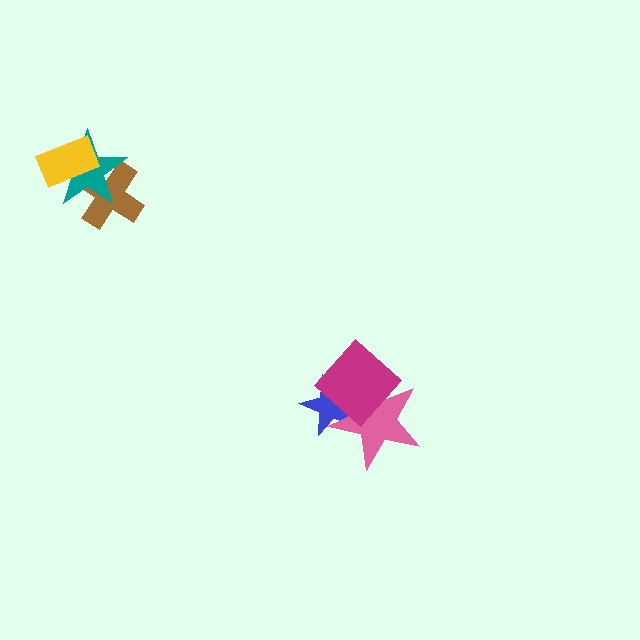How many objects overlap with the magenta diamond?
2 objects overlap with the magenta diamond.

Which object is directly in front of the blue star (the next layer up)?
The pink star is directly in front of the blue star.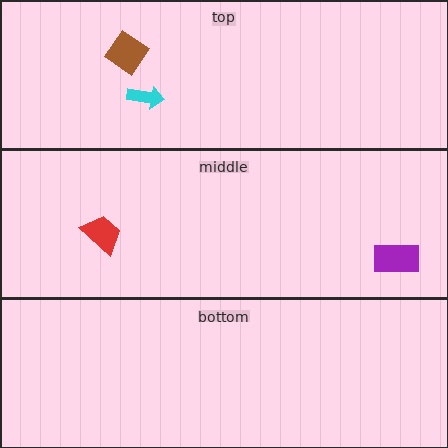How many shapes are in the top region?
2.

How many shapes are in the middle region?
2.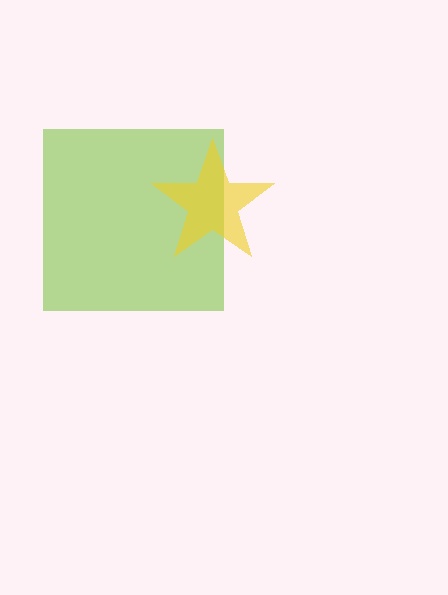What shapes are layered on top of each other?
The layered shapes are: a lime square, a yellow star.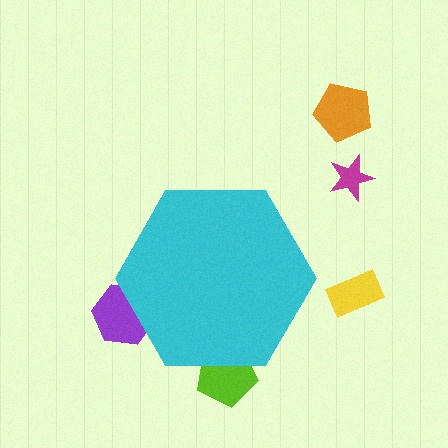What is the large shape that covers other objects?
A cyan hexagon.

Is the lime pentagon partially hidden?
Yes, the lime pentagon is partially hidden behind the cyan hexagon.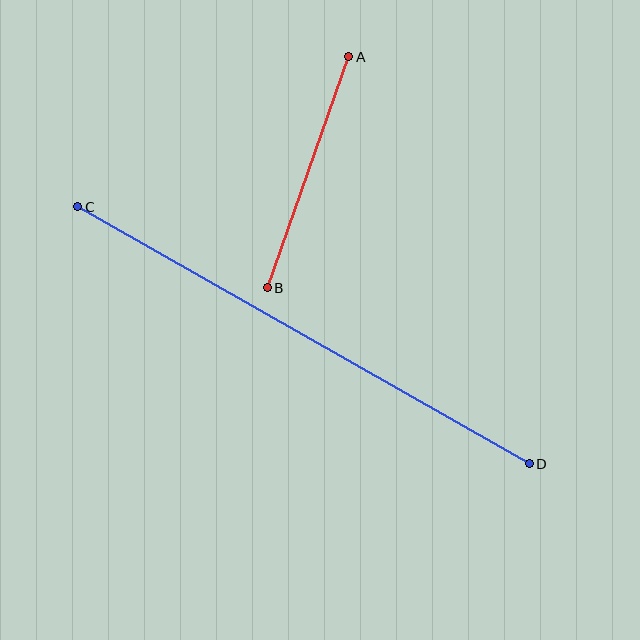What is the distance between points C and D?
The distance is approximately 519 pixels.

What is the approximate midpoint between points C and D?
The midpoint is at approximately (303, 335) pixels.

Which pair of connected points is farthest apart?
Points C and D are farthest apart.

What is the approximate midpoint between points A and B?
The midpoint is at approximately (308, 172) pixels.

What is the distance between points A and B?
The distance is approximately 245 pixels.